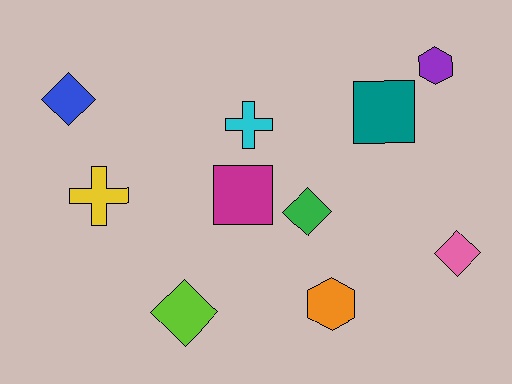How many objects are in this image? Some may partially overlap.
There are 10 objects.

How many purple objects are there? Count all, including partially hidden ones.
There is 1 purple object.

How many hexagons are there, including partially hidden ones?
There are 2 hexagons.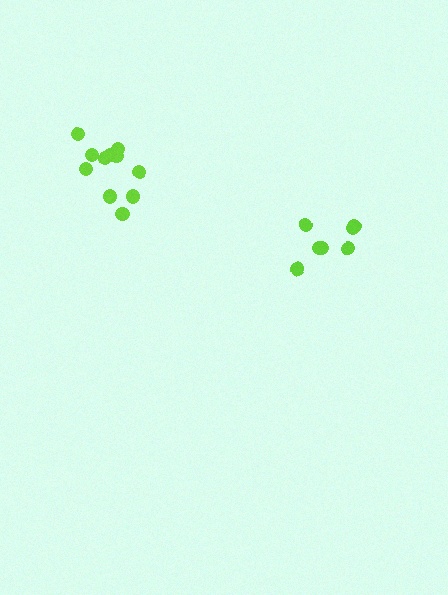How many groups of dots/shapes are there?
There are 2 groups.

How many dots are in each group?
Group 1: 11 dots, Group 2: 7 dots (18 total).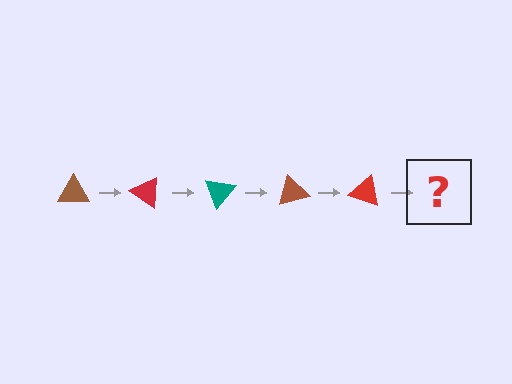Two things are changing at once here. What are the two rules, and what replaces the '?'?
The two rules are that it rotates 35 degrees each step and the color cycles through brown, red, and teal. The '?' should be a teal triangle, rotated 175 degrees from the start.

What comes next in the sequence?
The next element should be a teal triangle, rotated 175 degrees from the start.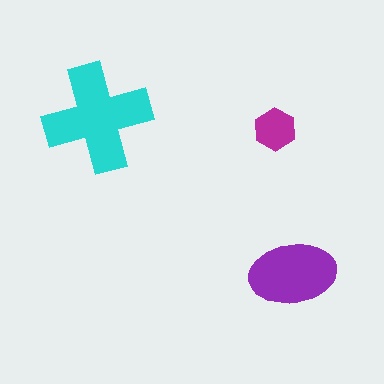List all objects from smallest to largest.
The magenta hexagon, the purple ellipse, the cyan cross.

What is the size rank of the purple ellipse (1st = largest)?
2nd.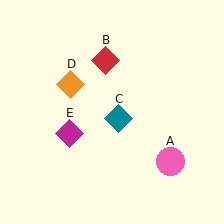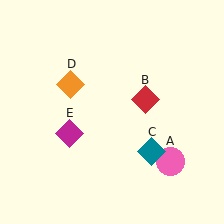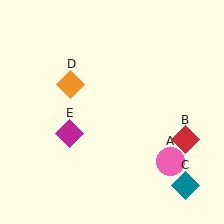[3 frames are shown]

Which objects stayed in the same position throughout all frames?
Pink circle (object A) and orange diamond (object D) and magenta diamond (object E) remained stationary.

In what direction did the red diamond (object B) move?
The red diamond (object B) moved down and to the right.